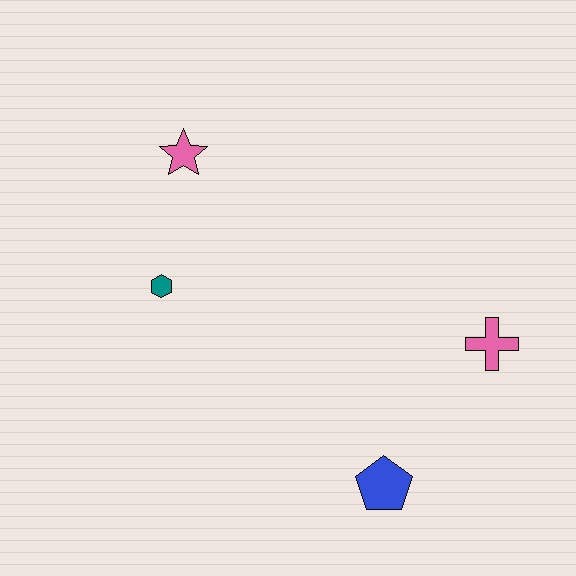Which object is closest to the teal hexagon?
The pink star is closest to the teal hexagon.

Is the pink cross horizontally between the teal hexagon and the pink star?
No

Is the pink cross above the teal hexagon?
No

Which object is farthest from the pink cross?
The pink star is farthest from the pink cross.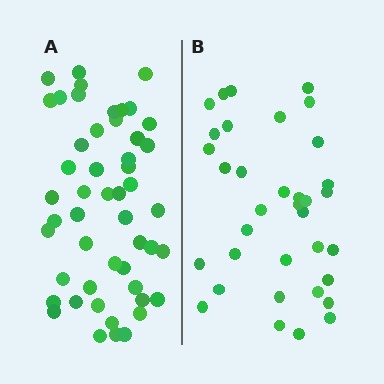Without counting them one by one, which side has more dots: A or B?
Region A (the left region) has more dots.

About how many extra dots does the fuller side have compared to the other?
Region A has approximately 15 more dots than region B.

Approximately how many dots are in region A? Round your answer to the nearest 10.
About 50 dots.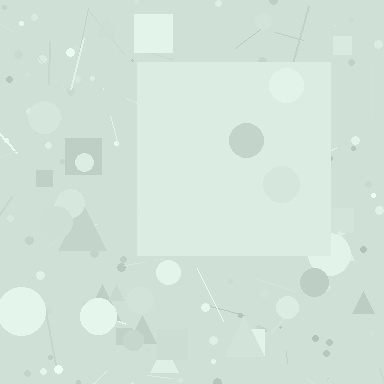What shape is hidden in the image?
A square is hidden in the image.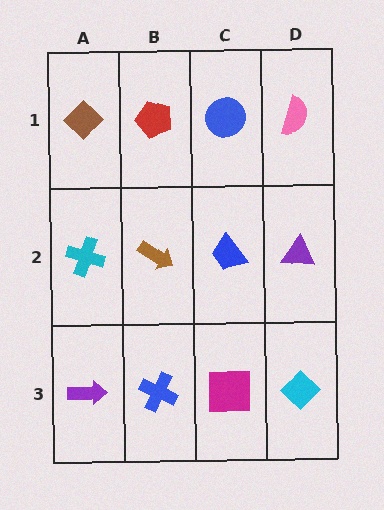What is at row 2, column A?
A cyan cross.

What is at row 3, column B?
A blue cross.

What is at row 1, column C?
A blue circle.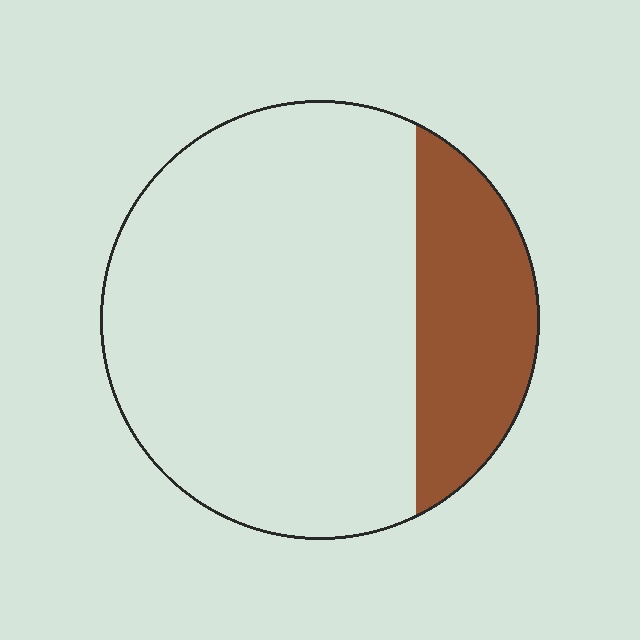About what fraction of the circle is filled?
About one quarter (1/4).